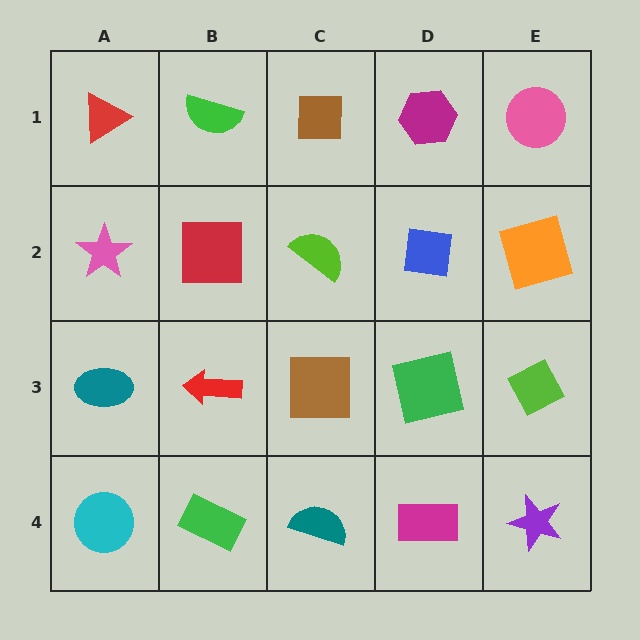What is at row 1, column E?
A pink circle.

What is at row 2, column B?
A red square.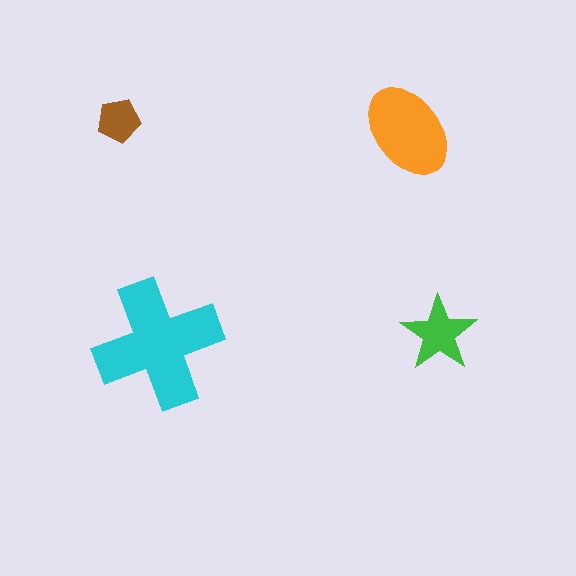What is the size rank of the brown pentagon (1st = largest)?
4th.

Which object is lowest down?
The cyan cross is bottommost.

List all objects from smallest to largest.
The brown pentagon, the green star, the orange ellipse, the cyan cross.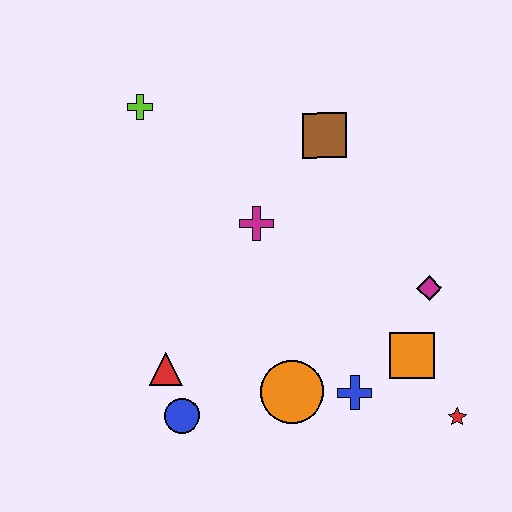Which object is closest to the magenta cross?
The brown square is closest to the magenta cross.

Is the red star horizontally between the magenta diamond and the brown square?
No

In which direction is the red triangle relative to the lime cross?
The red triangle is below the lime cross.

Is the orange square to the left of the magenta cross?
No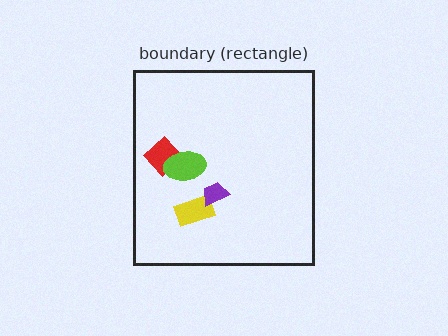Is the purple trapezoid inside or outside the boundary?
Inside.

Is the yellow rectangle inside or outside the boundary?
Inside.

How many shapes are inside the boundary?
4 inside, 0 outside.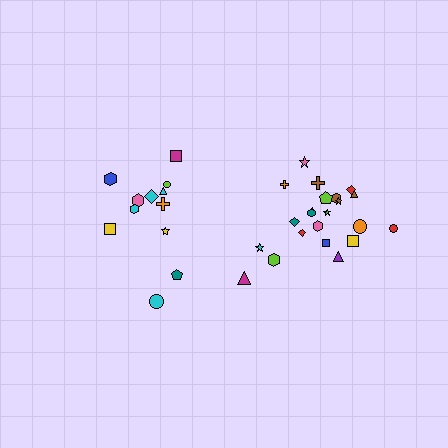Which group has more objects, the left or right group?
The right group.